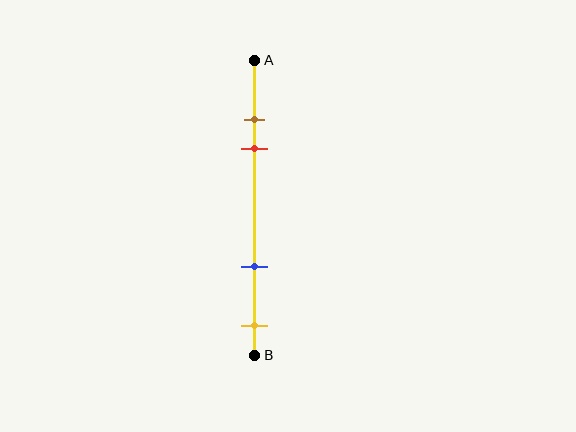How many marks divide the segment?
There are 4 marks dividing the segment.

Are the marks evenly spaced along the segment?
No, the marks are not evenly spaced.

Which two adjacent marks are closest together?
The brown and red marks are the closest adjacent pair.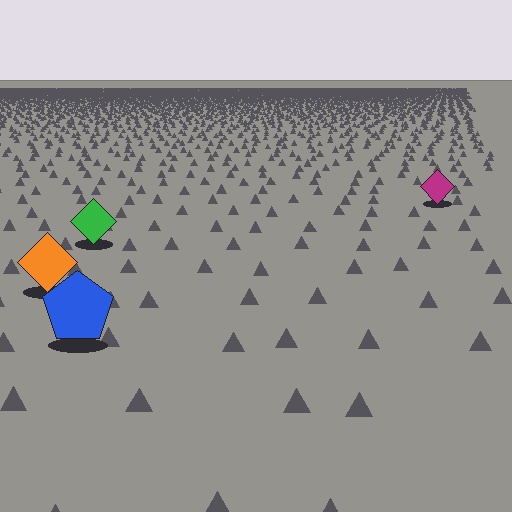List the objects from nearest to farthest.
From nearest to farthest: the blue pentagon, the orange diamond, the green diamond, the magenta diamond.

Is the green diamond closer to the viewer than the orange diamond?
No. The orange diamond is closer — you can tell from the texture gradient: the ground texture is coarser near it.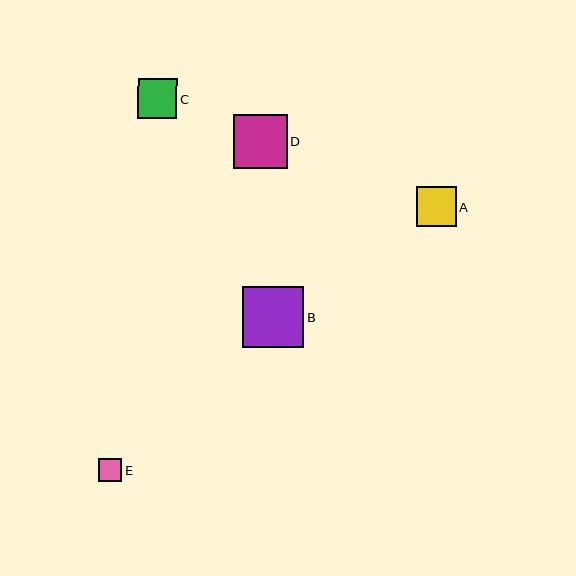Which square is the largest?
Square B is the largest with a size of approximately 62 pixels.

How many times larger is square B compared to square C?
Square B is approximately 1.6 times the size of square C.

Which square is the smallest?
Square E is the smallest with a size of approximately 23 pixels.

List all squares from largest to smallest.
From largest to smallest: B, D, A, C, E.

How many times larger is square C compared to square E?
Square C is approximately 1.7 times the size of square E.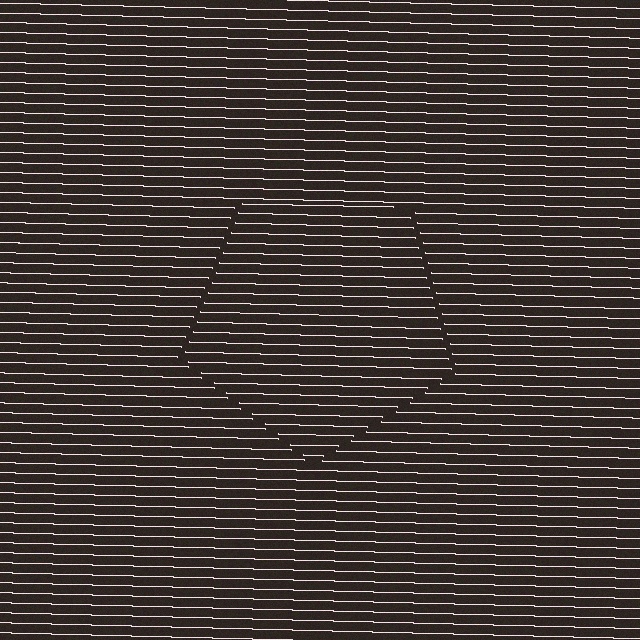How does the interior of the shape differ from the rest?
The interior of the shape contains the same grating, shifted by half a period — the contour is defined by the phase discontinuity where line-ends from the inner and outer gratings abut.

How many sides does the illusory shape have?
5 sides — the line-ends trace a pentagon.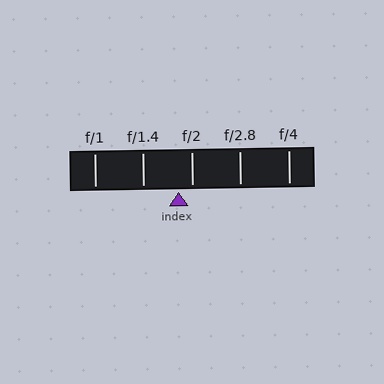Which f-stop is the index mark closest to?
The index mark is closest to f/2.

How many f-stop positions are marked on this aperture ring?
There are 5 f-stop positions marked.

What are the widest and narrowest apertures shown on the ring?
The widest aperture shown is f/1 and the narrowest is f/4.